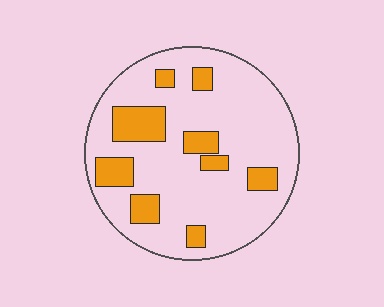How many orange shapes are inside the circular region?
9.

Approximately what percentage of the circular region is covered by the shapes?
Approximately 20%.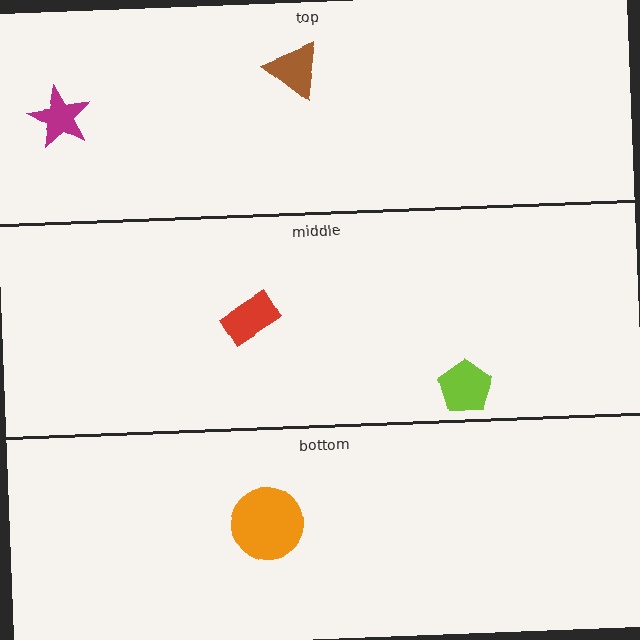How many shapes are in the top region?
2.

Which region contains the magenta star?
The top region.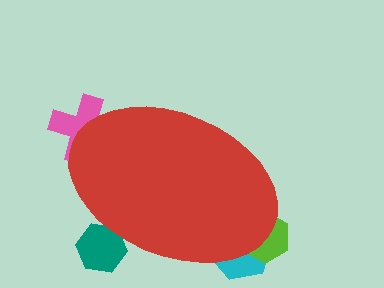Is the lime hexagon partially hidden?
Yes, the lime hexagon is partially hidden behind the red ellipse.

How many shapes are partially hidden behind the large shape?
4 shapes are partially hidden.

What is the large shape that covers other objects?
A red ellipse.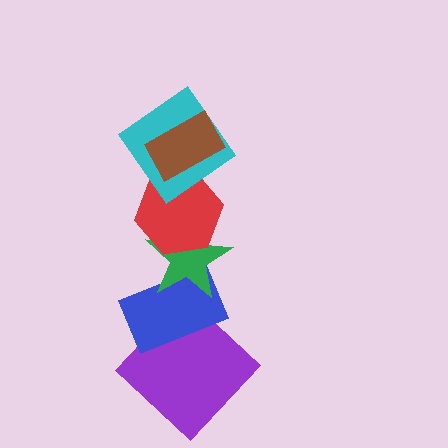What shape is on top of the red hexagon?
The cyan diamond is on top of the red hexagon.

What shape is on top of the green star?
The red hexagon is on top of the green star.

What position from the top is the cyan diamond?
The cyan diamond is 2nd from the top.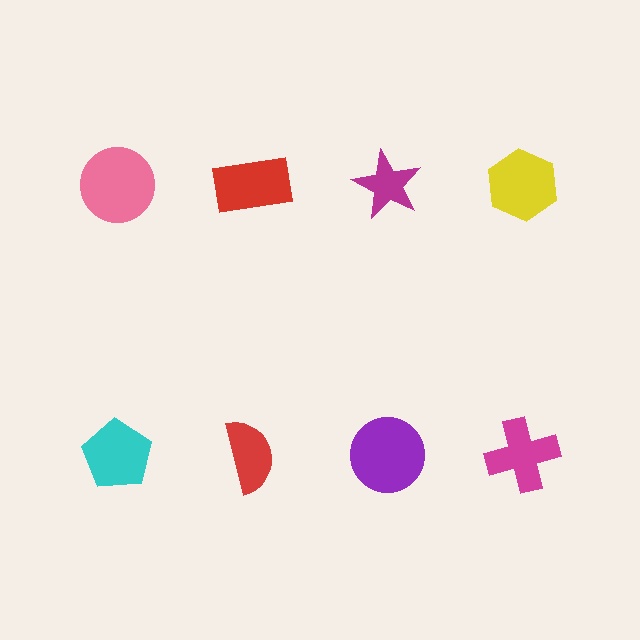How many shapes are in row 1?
4 shapes.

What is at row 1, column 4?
A yellow hexagon.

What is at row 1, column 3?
A magenta star.